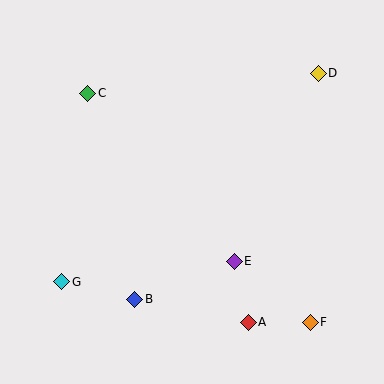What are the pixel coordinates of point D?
Point D is at (318, 73).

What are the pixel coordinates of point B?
Point B is at (135, 299).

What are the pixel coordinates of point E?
Point E is at (234, 261).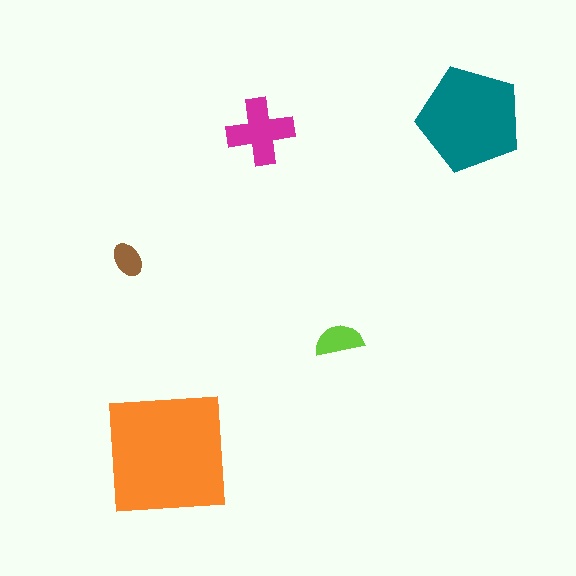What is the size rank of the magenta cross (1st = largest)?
3rd.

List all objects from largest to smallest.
The orange square, the teal pentagon, the magenta cross, the lime semicircle, the brown ellipse.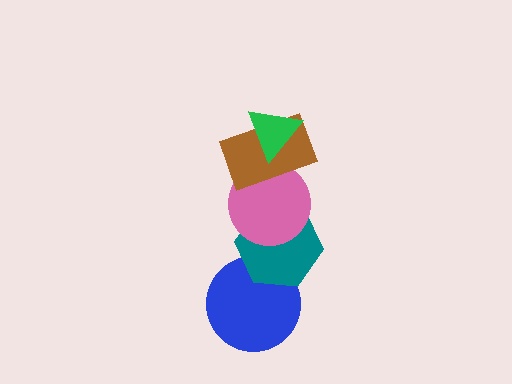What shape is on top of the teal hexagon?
The pink circle is on top of the teal hexagon.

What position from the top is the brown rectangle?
The brown rectangle is 2nd from the top.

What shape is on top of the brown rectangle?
The green triangle is on top of the brown rectangle.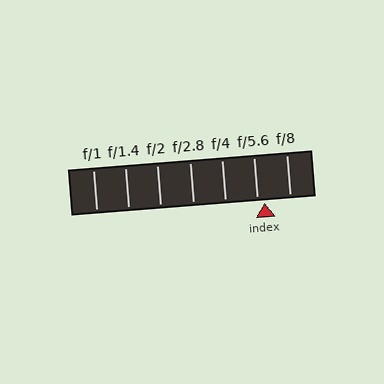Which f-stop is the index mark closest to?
The index mark is closest to f/5.6.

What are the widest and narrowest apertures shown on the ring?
The widest aperture shown is f/1 and the narrowest is f/8.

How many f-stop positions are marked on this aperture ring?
There are 7 f-stop positions marked.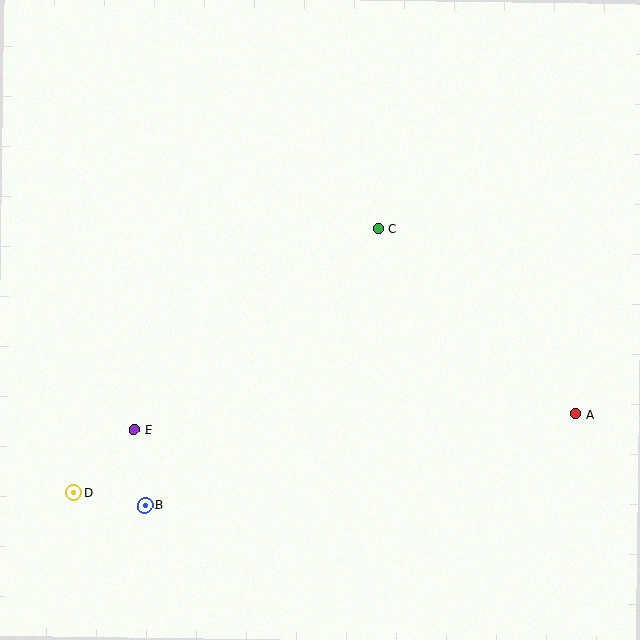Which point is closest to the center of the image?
Point C at (378, 229) is closest to the center.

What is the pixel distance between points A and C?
The distance between A and C is 271 pixels.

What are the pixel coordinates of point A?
Point A is at (576, 414).